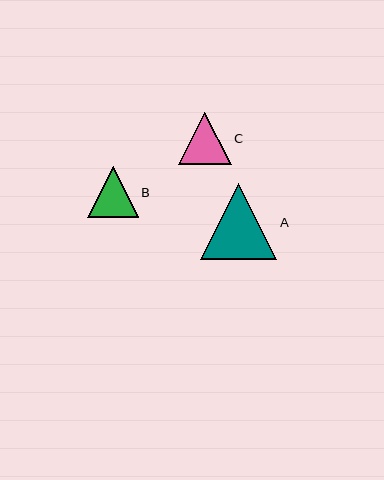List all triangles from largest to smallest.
From largest to smallest: A, C, B.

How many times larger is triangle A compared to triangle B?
Triangle A is approximately 1.5 times the size of triangle B.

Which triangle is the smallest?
Triangle B is the smallest with a size of approximately 50 pixels.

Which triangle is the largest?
Triangle A is the largest with a size of approximately 76 pixels.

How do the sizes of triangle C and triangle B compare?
Triangle C and triangle B are approximately the same size.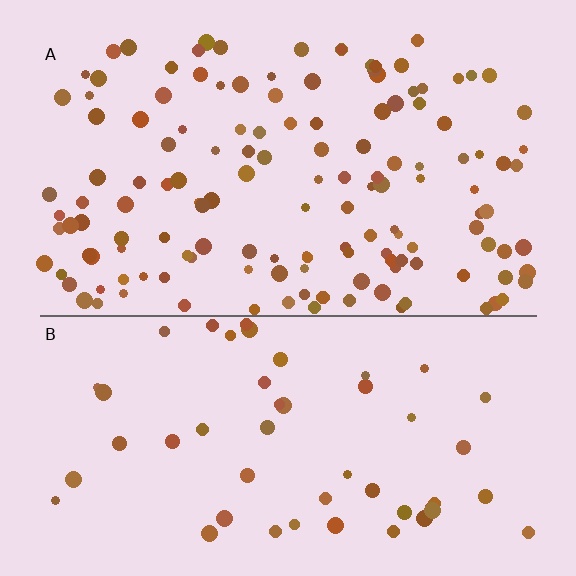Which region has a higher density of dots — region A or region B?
A (the top).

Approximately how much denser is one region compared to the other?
Approximately 2.8× — region A over region B.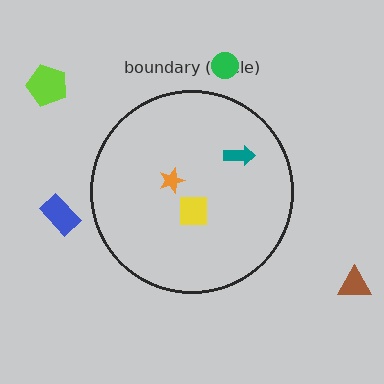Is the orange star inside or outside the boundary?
Inside.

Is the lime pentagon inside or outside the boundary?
Outside.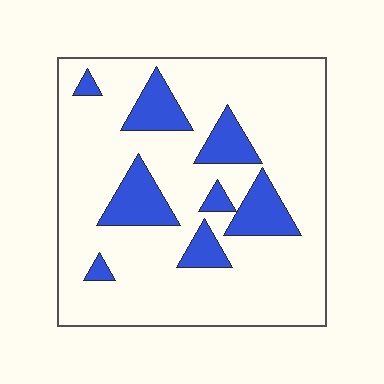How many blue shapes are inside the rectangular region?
8.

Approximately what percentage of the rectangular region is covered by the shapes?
Approximately 20%.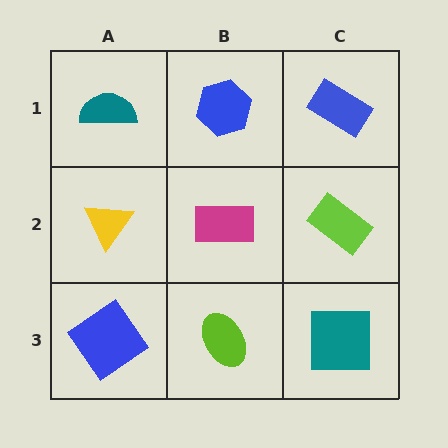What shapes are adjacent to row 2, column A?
A teal semicircle (row 1, column A), a blue diamond (row 3, column A), a magenta rectangle (row 2, column B).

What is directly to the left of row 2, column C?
A magenta rectangle.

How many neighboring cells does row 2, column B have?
4.